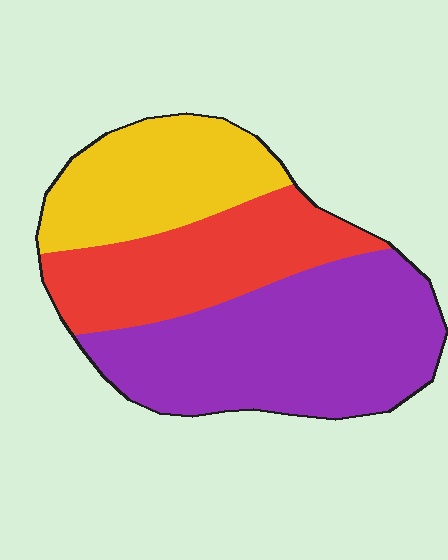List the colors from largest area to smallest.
From largest to smallest: purple, red, yellow.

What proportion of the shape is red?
Red covers around 30% of the shape.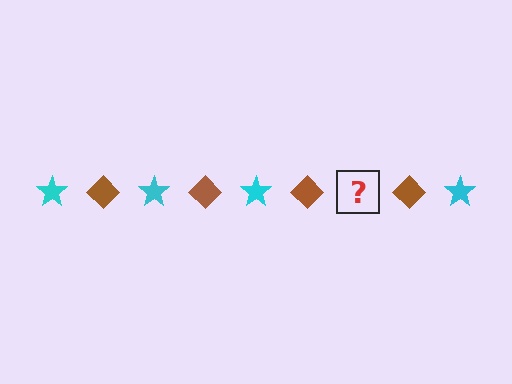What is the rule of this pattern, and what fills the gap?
The rule is that the pattern alternates between cyan star and brown diamond. The gap should be filled with a cyan star.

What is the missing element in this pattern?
The missing element is a cyan star.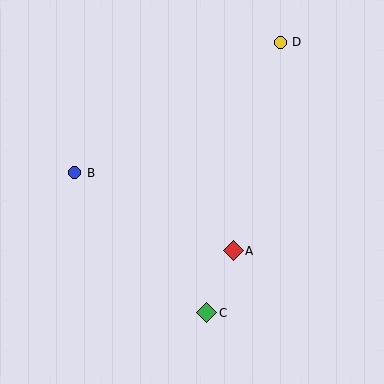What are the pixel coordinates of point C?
Point C is at (207, 313).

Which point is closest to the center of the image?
Point A at (233, 251) is closest to the center.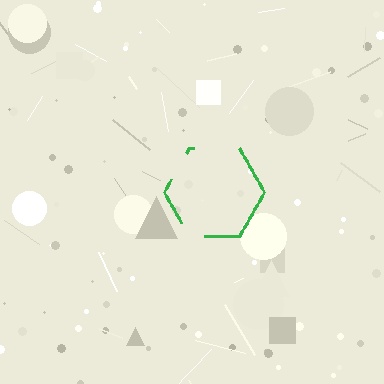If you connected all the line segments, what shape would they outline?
They would outline a hexagon.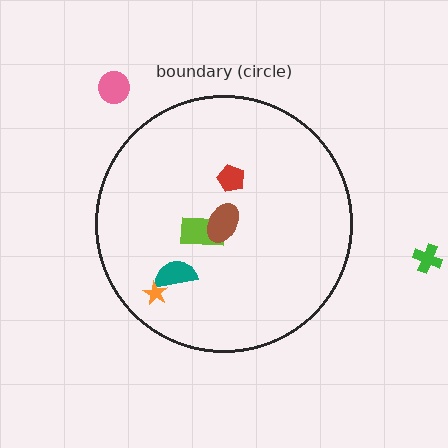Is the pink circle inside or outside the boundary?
Outside.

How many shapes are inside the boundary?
5 inside, 2 outside.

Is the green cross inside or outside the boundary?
Outside.